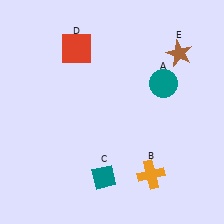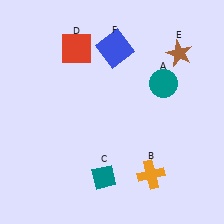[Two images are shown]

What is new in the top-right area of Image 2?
A blue square (F) was added in the top-right area of Image 2.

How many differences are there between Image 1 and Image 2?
There is 1 difference between the two images.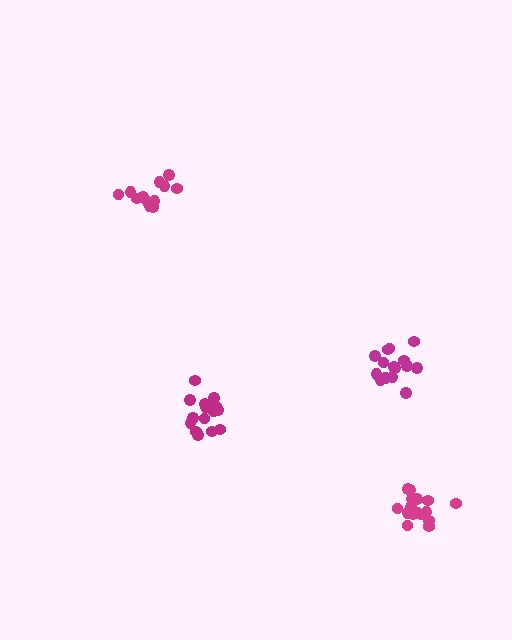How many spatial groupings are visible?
There are 4 spatial groupings.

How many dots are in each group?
Group 1: 12 dots, Group 2: 15 dots, Group 3: 16 dots, Group 4: 15 dots (58 total).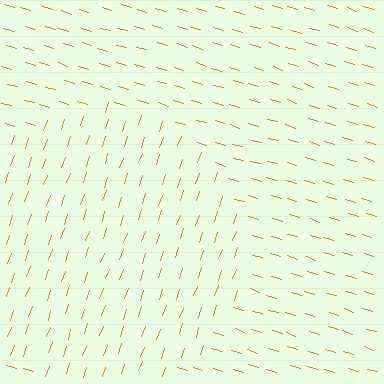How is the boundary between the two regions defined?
The boundary is defined purely by a change in line orientation (approximately 88 degrees difference). All lines are the same color and thickness.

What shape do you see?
I see a circle.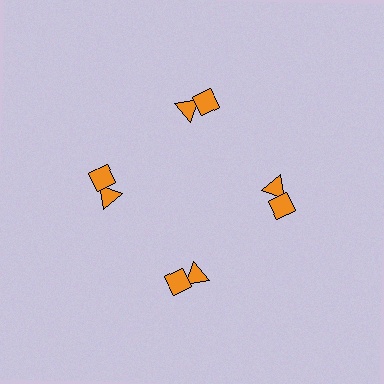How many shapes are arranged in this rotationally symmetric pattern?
There are 8 shapes, arranged in 4 groups of 2.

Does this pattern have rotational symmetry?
Yes, this pattern has 4-fold rotational symmetry. It looks the same after rotating 90 degrees around the center.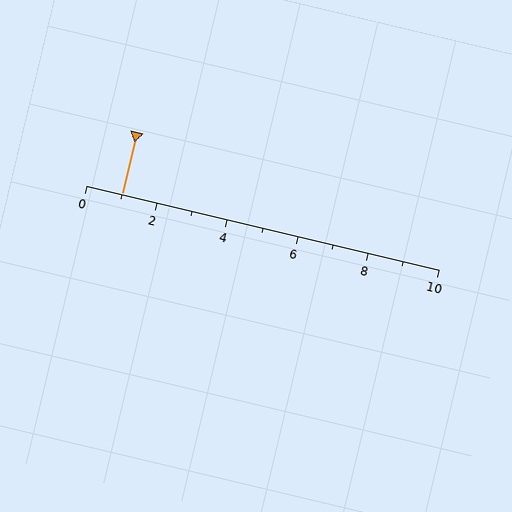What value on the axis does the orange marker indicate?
The marker indicates approximately 1.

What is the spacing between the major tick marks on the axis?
The major ticks are spaced 2 apart.